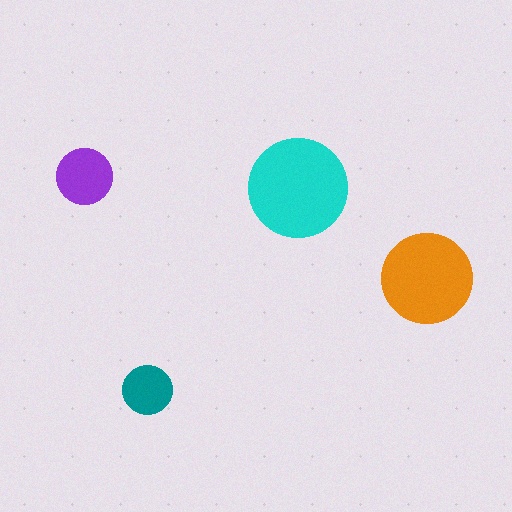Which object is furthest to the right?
The orange circle is rightmost.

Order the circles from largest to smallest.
the cyan one, the orange one, the purple one, the teal one.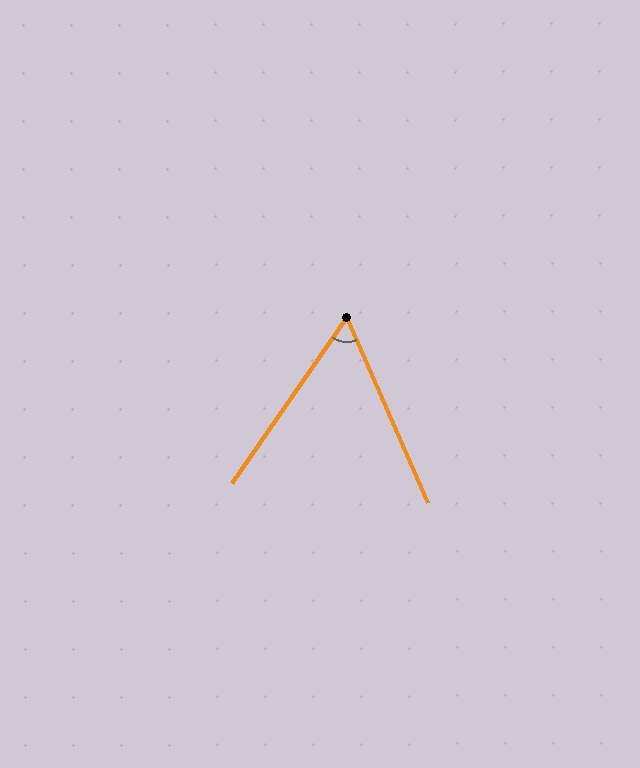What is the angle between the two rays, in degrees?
Approximately 58 degrees.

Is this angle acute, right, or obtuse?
It is acute.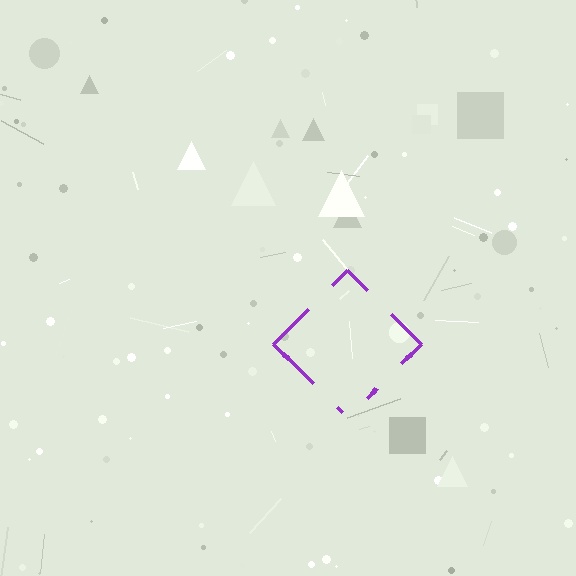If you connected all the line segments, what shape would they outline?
They would outline a diamond.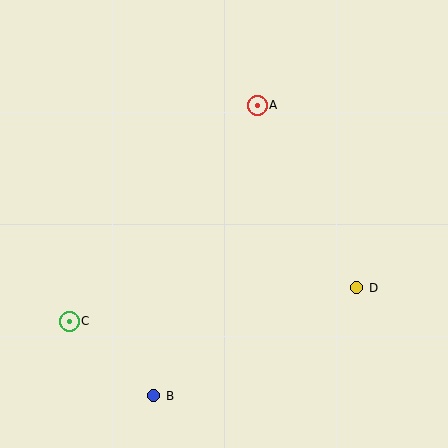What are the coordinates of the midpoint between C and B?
The midpoint between C and B is at (112, 359).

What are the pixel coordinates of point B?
Point B is at (154, 396).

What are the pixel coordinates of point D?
Point D is at (357, 288).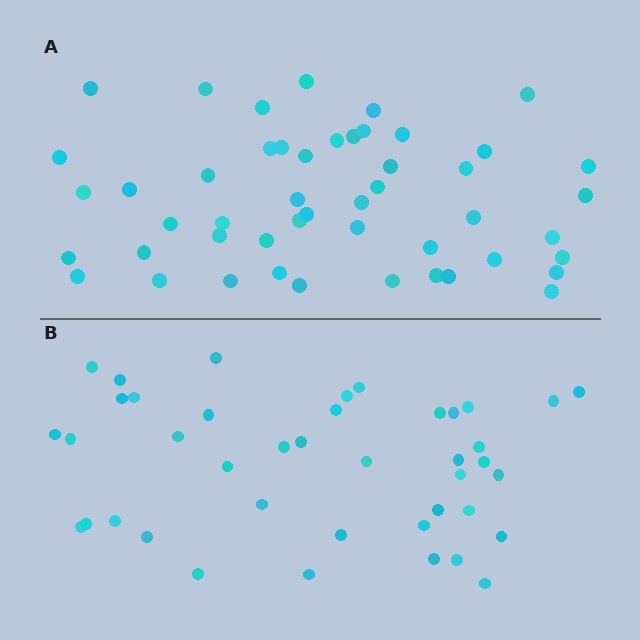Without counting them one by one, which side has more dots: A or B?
Region A (the top region) has more dots.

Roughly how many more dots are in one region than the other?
Region A has roughly 8 or so more dots than region B.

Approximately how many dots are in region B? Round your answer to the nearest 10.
About 40 dots. (The exact count is 41, which rounds to 40.)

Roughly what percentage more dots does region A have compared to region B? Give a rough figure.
About 20% more.